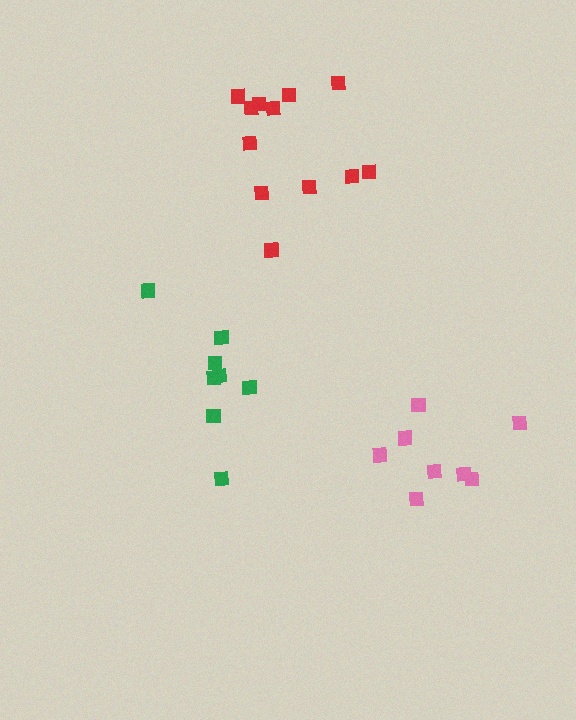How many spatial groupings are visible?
There are 3 spatial groupings.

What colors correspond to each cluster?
The clusters are colored: pink, green, red.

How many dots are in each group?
Group 1: 8 dots, Group 2: 8 dots, Group 3: 12 dots (28 total).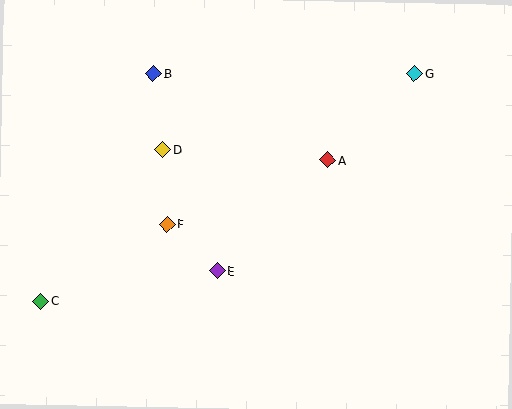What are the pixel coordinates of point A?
Point A is at (328, 160).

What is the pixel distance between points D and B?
The distance between D and B is 77 pixels.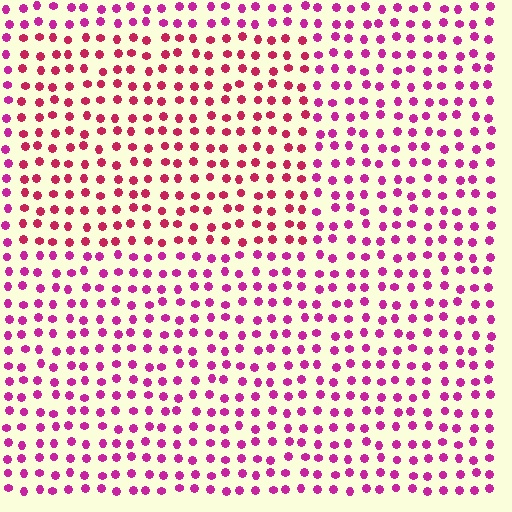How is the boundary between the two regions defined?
The boundary is defined purely by a slight shift in hue (about 26 degrees). Spacing, size, and orientation are identical on both sides.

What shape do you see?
I see a rectangle.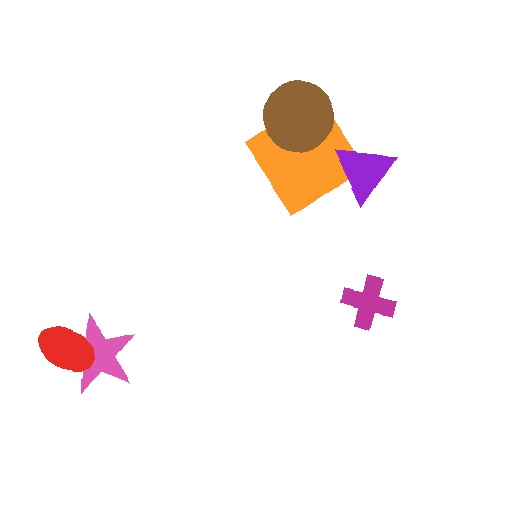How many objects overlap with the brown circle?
1 object overlaps with the brown circle.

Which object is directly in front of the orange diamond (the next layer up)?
The purple triangle is directly in front of the orange diamond.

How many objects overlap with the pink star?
1 object overlaps with the pink star.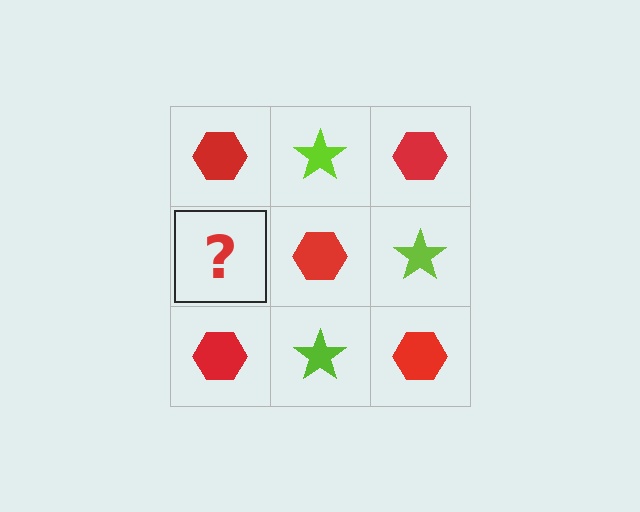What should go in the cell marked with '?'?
The missing cell should contain a lime star.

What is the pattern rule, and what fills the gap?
The rule is that it alternates red hexagon and lime star in a checkerboard pattern. The gap should be filled with a lime star.